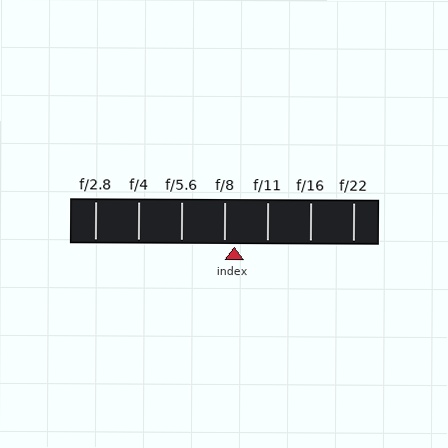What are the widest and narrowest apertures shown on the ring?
The widest aperture shown is f/2.8 and the narrowest is f/22.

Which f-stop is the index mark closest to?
The index mark is closest to f/8.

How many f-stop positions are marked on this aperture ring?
There are 7 f-stop positions marked.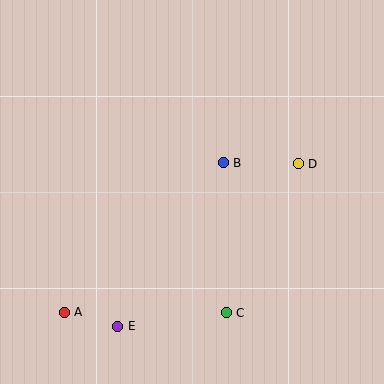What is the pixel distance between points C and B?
The distance between C and B is 150 pixels.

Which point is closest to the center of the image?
Point B at (223, 163) is closest to the center.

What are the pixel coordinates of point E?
Point E is at (118, 326).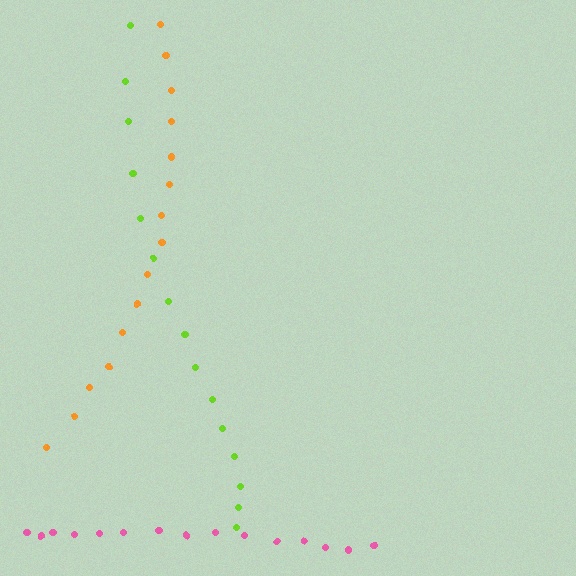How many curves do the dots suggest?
There are 3 distinct paths.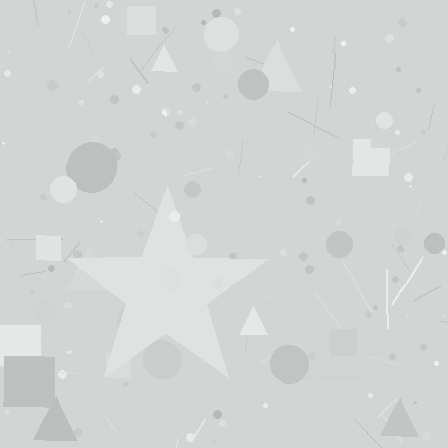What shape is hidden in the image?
A star is hidden in the image.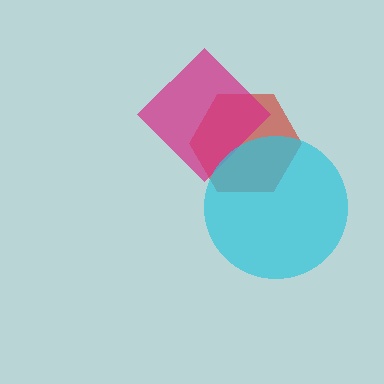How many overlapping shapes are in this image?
There are 3 overlapping shapes in the image.